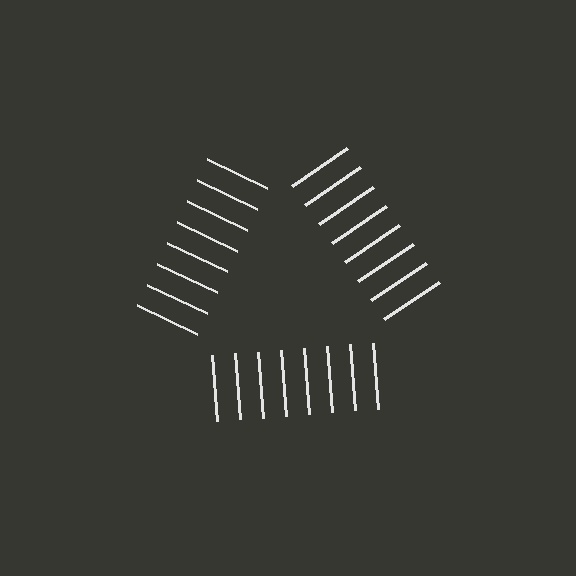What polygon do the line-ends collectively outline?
An illusory triangle — the line segments terminate on its edges but no continuous stroke is drawn.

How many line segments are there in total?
24 — 8 along each of the 3 edges.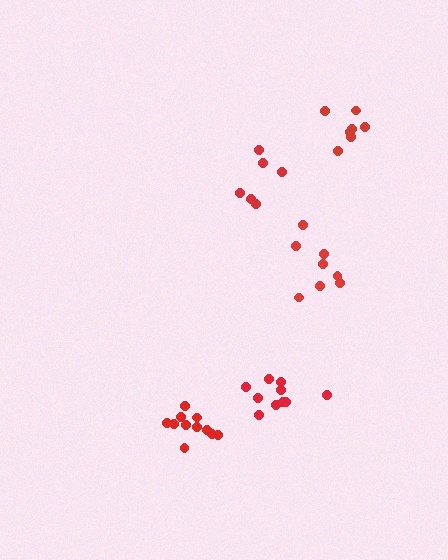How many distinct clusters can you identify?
There are 5 distinct clusters.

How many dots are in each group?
Group 1: 10 dots, Group 2: 7 dots, Group 3: 6 dots, Group 4: 11 dots, Group 5: 8 dots (42 total).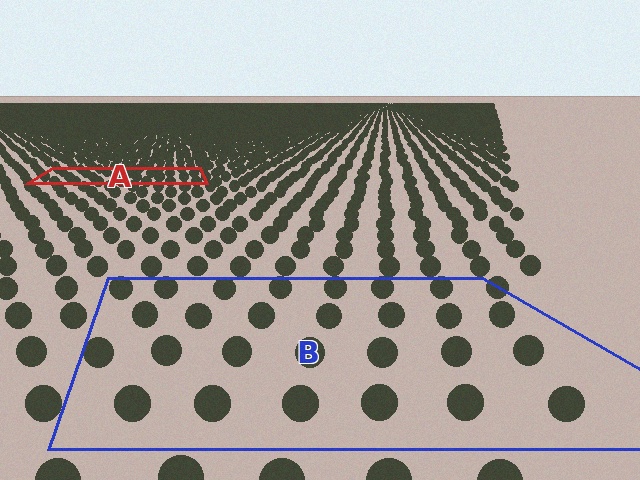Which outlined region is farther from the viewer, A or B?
Region A is farther from the viewer — the texture elements inside it appear smaller and more densely packed.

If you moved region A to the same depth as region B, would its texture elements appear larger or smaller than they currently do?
They would appear larger. At a closer depth, the same texture elements are projected at a bigger on-screen size.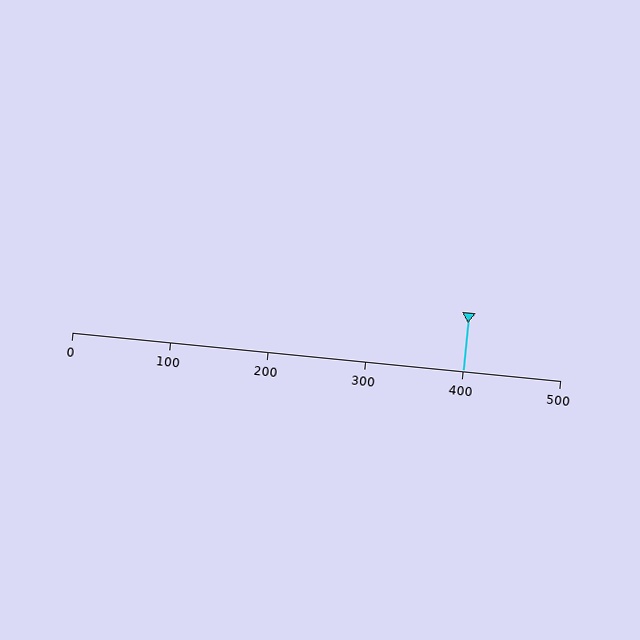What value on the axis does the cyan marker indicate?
The marker indicates approximately 400.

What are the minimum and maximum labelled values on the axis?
The axis runs from 0 to 500.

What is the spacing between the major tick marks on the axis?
The major ticks are spaced 100 apart.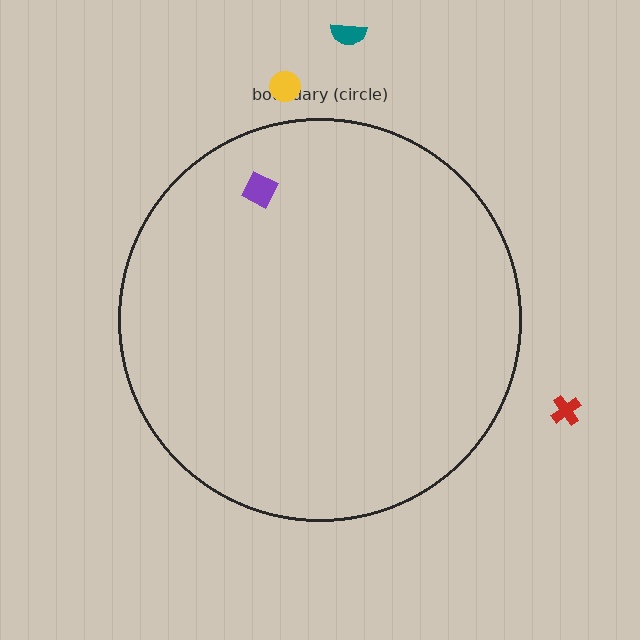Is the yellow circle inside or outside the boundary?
Outside.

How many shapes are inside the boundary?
1 inside, 3 outside.